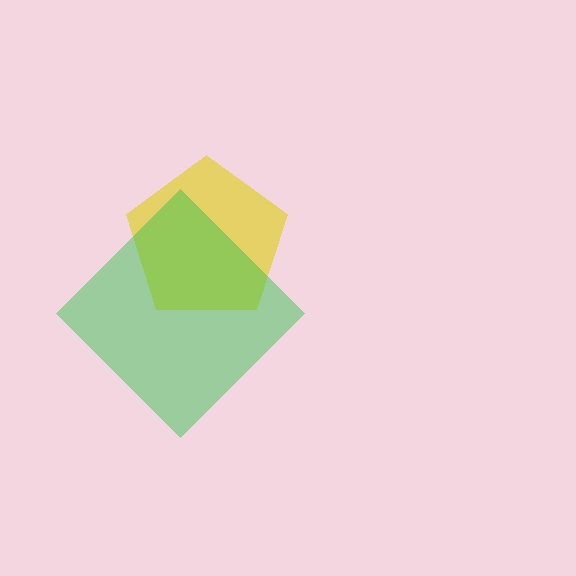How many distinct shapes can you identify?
There are 2 distinct shapes: a yellow pentagon, a green diamond.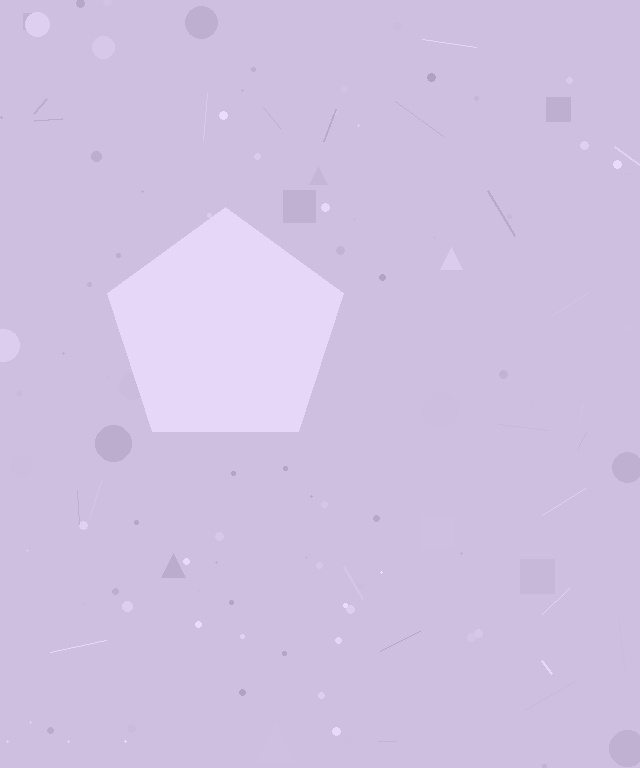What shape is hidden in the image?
A pentagon is hidden in the image.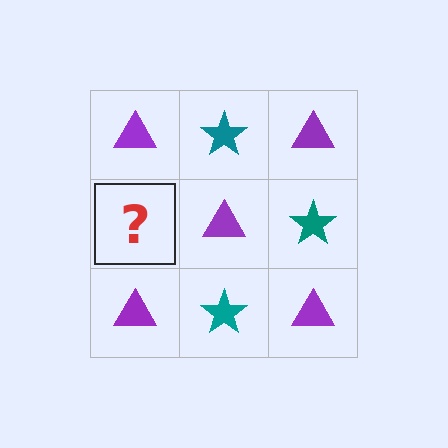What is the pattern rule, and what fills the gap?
The rule is that it alternates purple triangle and teal star in a checkerboard pattern. The gap should be filled with a teal star.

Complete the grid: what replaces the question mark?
The question mark should be replaced with a teal star.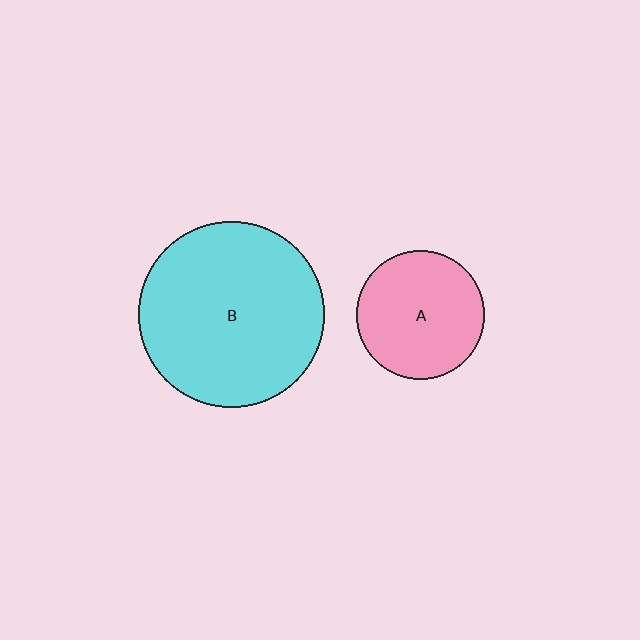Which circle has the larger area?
Circle B (cyan).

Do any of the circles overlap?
No, none of the circles overlap.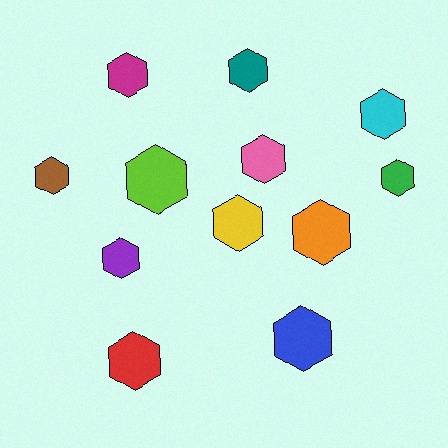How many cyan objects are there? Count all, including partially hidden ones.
There is 1 cyan object.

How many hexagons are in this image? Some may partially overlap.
There are 12 hexagons.